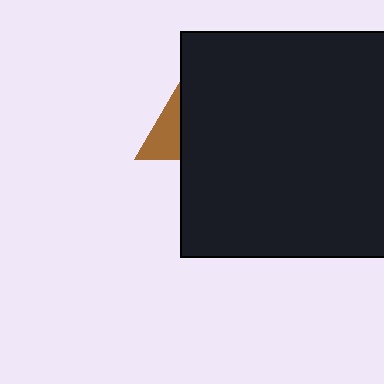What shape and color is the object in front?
The object in front is a black square.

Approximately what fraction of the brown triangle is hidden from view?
Roughly 70% of the brown triangle is hidden behind the black square.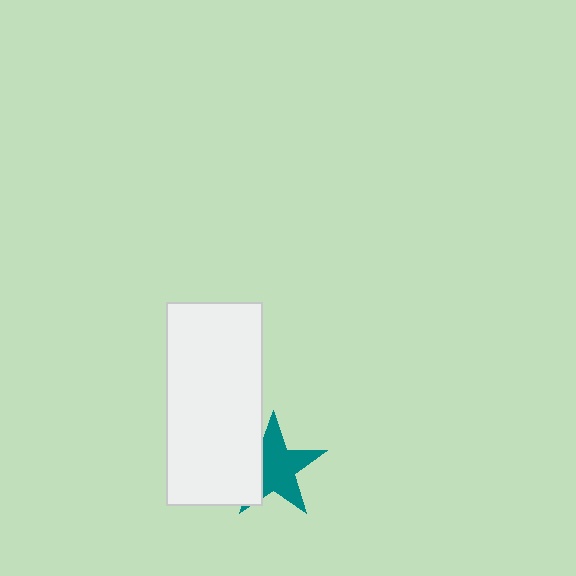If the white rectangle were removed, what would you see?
You would see the complete teal star.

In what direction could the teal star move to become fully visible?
The teal star could move right. That would shift it out from behind the white rectangle entirely.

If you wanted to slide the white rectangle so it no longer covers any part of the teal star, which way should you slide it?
Slide it left — that is the most direct way to separate the two shapes.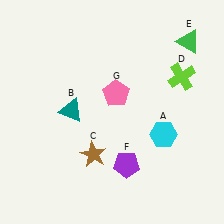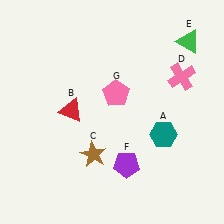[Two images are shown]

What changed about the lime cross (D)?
In Image 1, D is lime. In Image 2, it changed to pink.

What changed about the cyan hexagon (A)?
In Image 1, A is cyan. In Image 2, it changed to teal.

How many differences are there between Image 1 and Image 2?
There are 3 differences between the two images.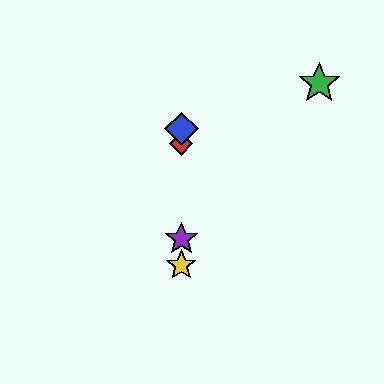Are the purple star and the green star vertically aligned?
No, the purple star is at x≈181 and the green star is at x≈319.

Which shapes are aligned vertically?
The red diamond, the blue diamond, the yellow star, the purple star are aligned vertically.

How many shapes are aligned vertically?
4 shapes (the red diamond, the blue diamond, the yellow star, the purple star) are aligned vertically.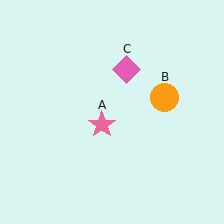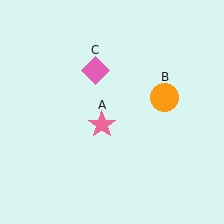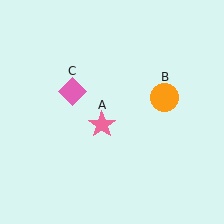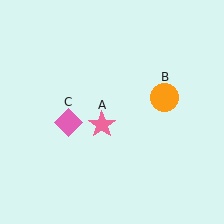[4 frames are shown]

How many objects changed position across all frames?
1 object changed position: pink diamond (object C).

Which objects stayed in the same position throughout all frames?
Pink star (object A) and orange circle (object B) remained stationary.